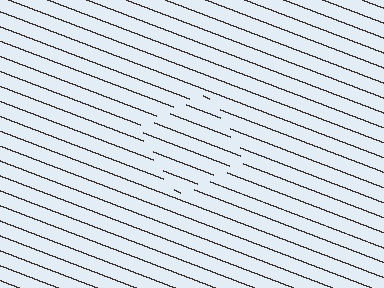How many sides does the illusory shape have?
4 sides — the line-ends trace a square.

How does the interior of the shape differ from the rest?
The interior of the shape contains the same grating, shifted by half a period — the contour is defined by the phase discontinuity where line-ends from the inner and outer gratings abut.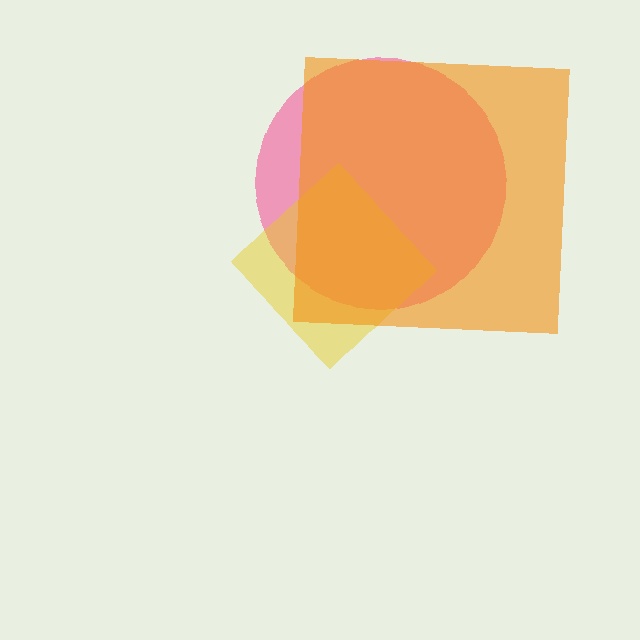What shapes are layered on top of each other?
The layered shapes are: a pink circle, a yellow diamond, an orange square.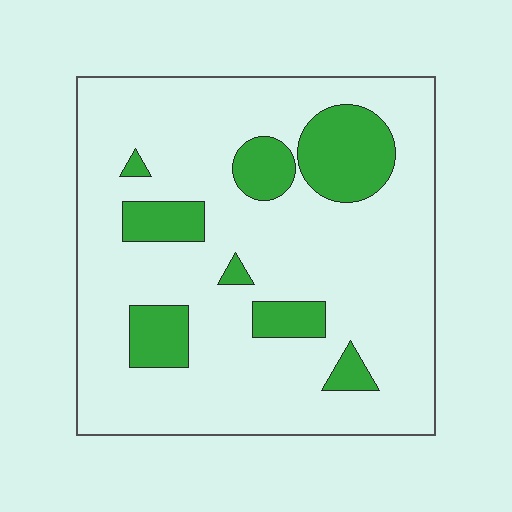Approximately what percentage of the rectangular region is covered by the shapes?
Approximately 20%.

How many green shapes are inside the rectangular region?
8.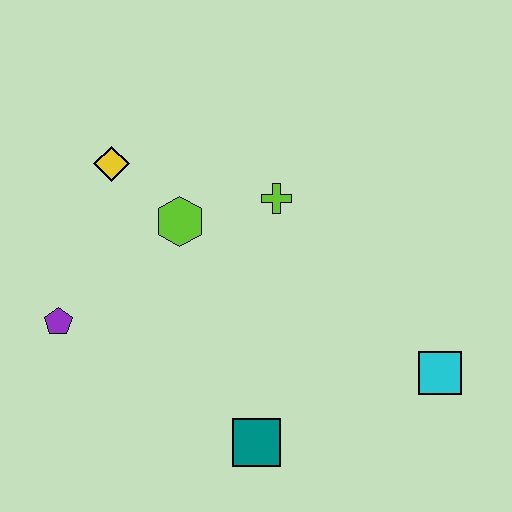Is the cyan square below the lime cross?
Yes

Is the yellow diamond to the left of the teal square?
Yes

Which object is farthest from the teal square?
The yellow diamond is farthest from the teal square.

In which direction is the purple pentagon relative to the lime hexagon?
The purple pentagon is to the left of the lime hexagon.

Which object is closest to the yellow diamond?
The lime hexagon is closest to the yellow diamond.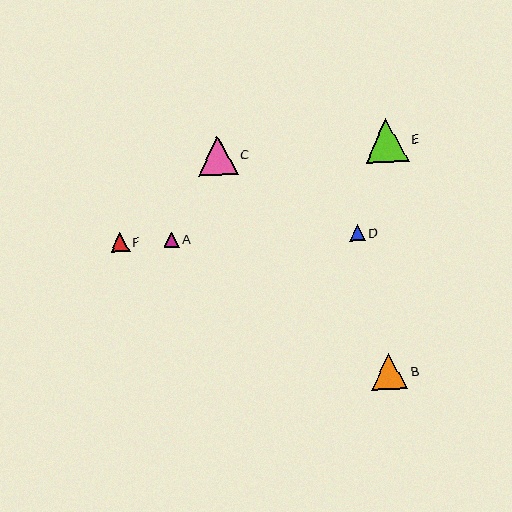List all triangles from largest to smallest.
From largest to smallest: E, C, B, F, D, A.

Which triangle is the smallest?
Triangle A is the smallest with a size of approximately 16 pixels.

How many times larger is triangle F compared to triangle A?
Triangle F is approximately 1.2 times the size of triangle A.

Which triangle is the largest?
Triangle E is the largest with a size of approximately 43 pixels.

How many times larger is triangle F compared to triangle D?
Triangle F is approximately 1.2 times the size of triangle D.